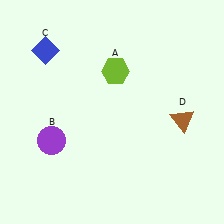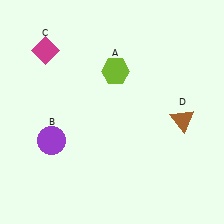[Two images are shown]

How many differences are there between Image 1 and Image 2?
There is 1 difference between the two images.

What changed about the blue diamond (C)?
In Image 1, C is blue. In Image 2, it changed to magenta.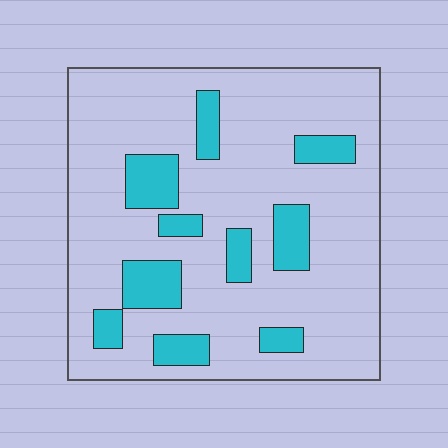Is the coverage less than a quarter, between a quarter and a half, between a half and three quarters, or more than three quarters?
Less than a quarter.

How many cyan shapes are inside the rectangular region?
10.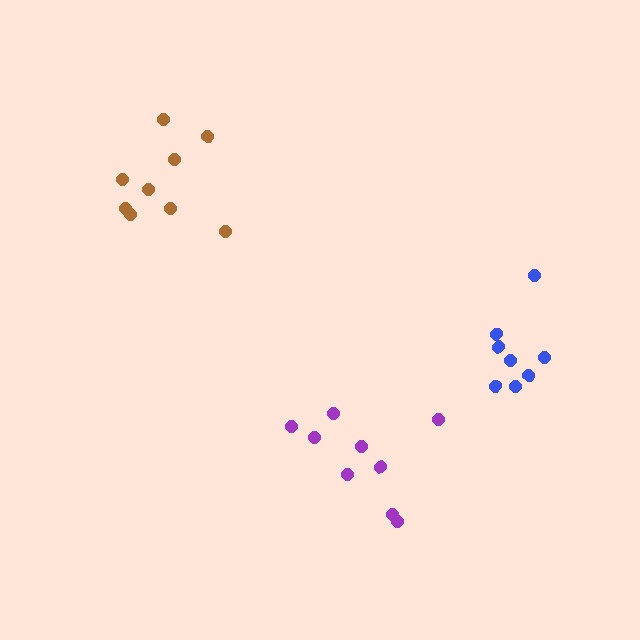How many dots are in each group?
Group 1: 8 dots, Group 2: 9 dots, Group 3: 9 dots (26 total).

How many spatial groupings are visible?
There are 3 spatial groupings.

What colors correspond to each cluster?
The clusters are colored: blue, purple, brown.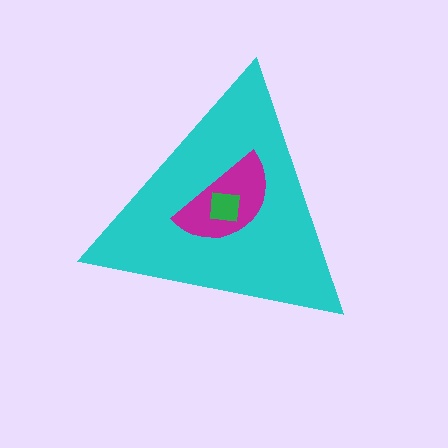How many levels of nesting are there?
3.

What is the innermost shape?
The green square.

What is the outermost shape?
The cyan triangle.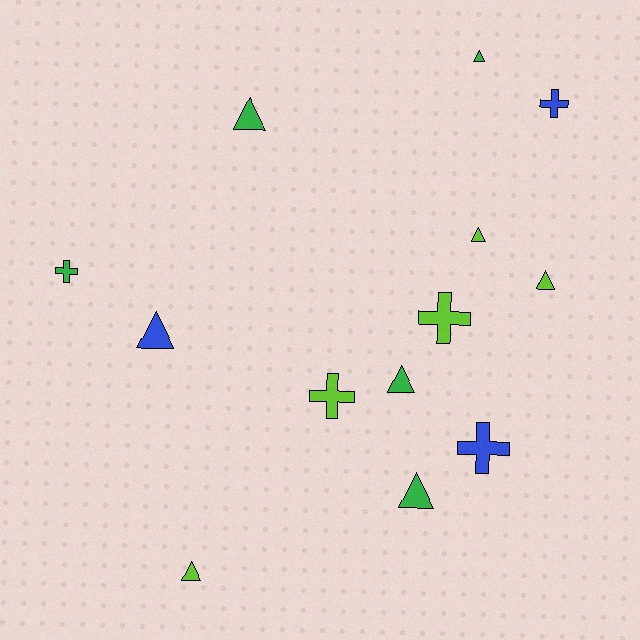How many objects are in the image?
There are 13 objects.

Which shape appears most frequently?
Triangle, with 8 objects.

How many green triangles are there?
There are 4 green triangles.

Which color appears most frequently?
Green, with 5 objects.